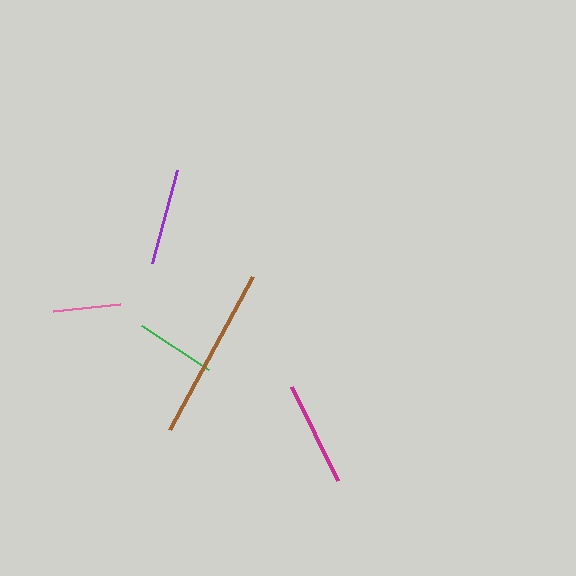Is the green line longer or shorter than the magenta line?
The magenta line is longer than the green line.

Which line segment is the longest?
The brown line is the longest at approximately 174 pixels.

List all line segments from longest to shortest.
From longest to shortest: brown, magenta, purple, green, pink.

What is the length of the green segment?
The green segment is approximately 80 pixels long.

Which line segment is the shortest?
The pink line is the shortest at approximately 68 pixels.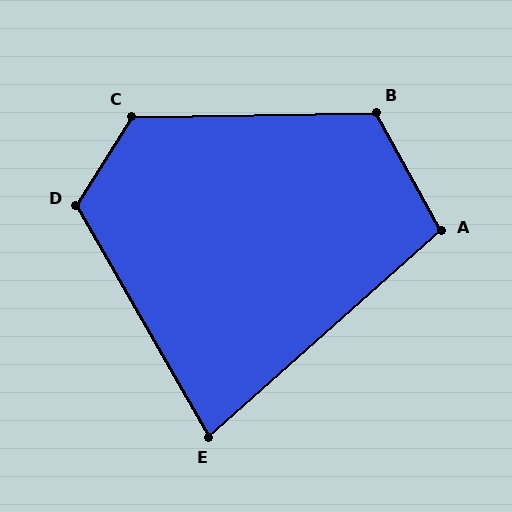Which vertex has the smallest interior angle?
E, at approximately 78 degrees.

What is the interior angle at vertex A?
Approximately 103 degrees (obtuse).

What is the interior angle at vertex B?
Approximately 118 degrees (obtuse).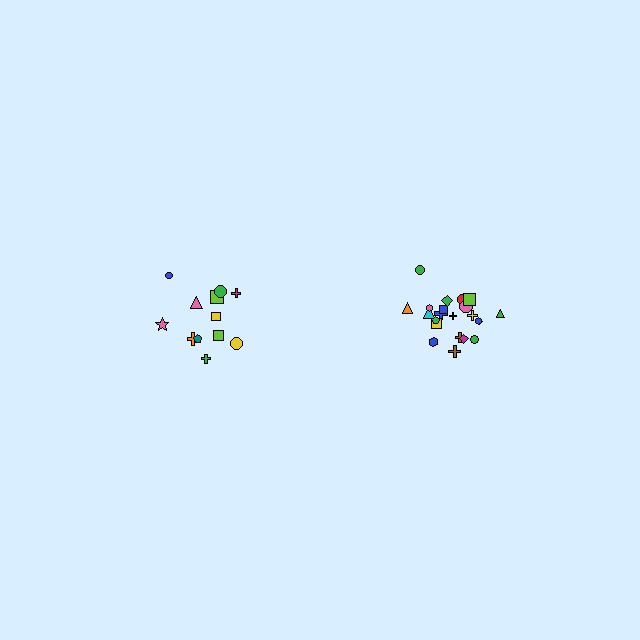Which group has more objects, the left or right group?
The right group.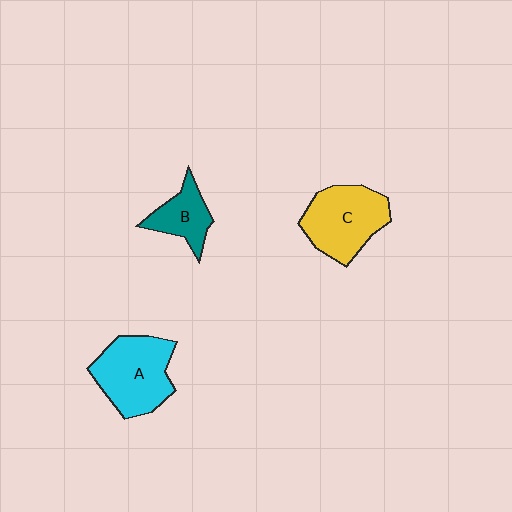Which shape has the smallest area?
Shape B (teal).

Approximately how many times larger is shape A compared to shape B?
Approximately 1.9 times.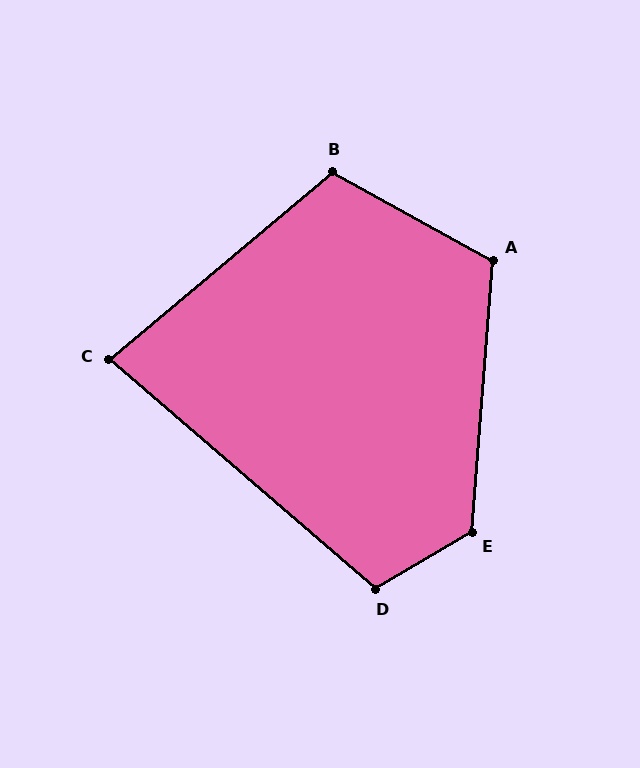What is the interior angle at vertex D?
Approximately 109 degrees (obtuse).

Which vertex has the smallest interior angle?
C, at approximately 81 degrees.